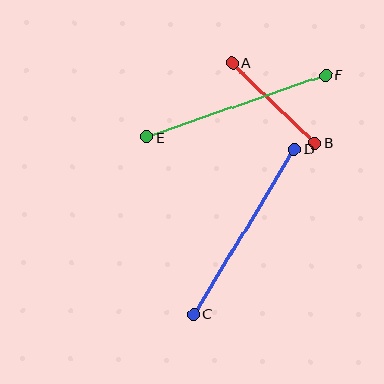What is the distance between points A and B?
The distance is approximately 115 pixels.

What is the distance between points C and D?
The distance is approximately 193 pixels.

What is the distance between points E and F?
The distance is approximately 190 pixels.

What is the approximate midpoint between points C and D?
The midpoint is at approximately (244, 232) pixels.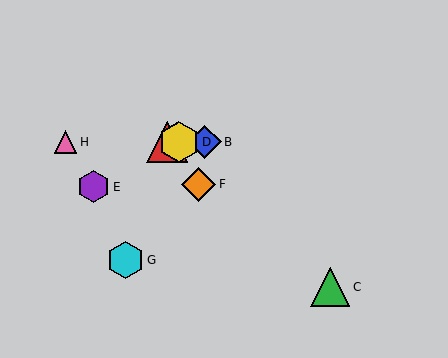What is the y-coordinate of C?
Object C is at y≈287.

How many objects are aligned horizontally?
4 objects (A, B, D, H) are aligned horizontally.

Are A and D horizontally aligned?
Yes, both are at y≈142.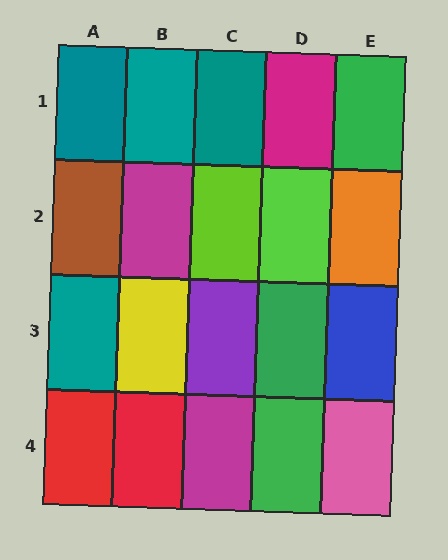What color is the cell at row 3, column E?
Blue.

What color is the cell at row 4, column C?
Magenta.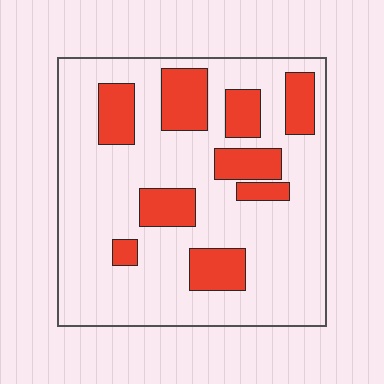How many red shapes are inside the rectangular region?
9.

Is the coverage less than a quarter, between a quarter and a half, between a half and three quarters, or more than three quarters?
Less than a quarter.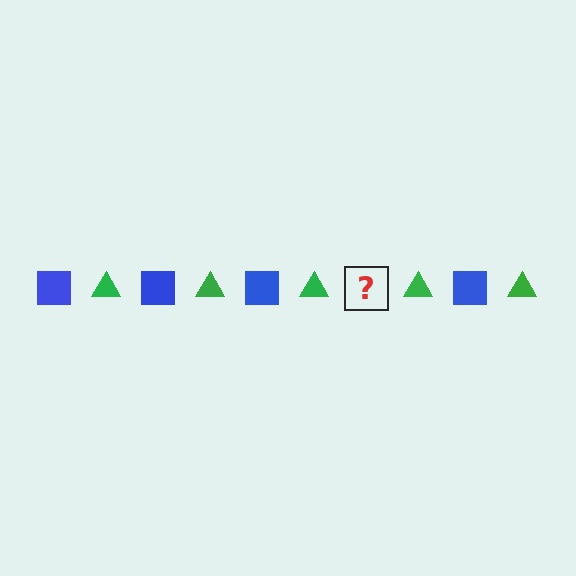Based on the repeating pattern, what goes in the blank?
The blank should be a blue square.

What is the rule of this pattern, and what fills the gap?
The rule is that the pattern alternates between blue square and green triangle. The gap should be filled with a blue square.